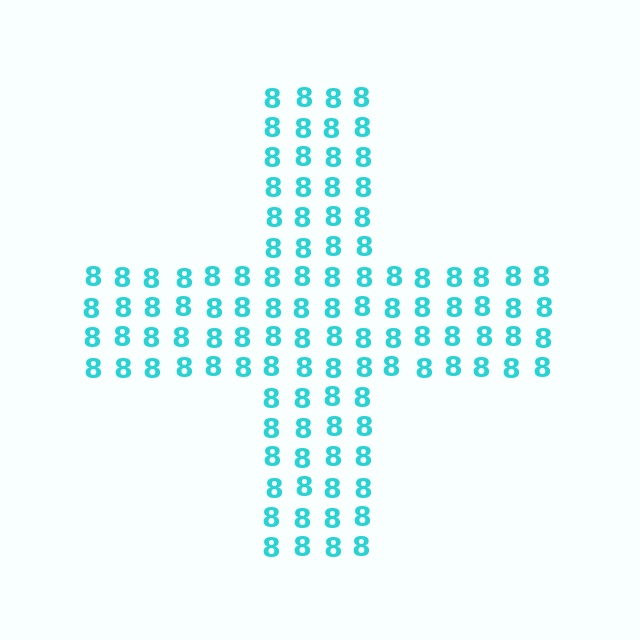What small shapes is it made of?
It is made of small digit 8's.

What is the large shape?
The large shape is a cross.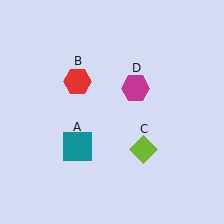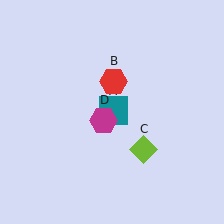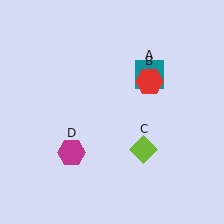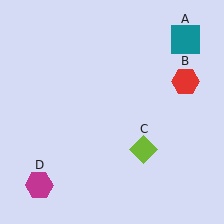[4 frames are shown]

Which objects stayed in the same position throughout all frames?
Lime diamond (object C) remained stationary.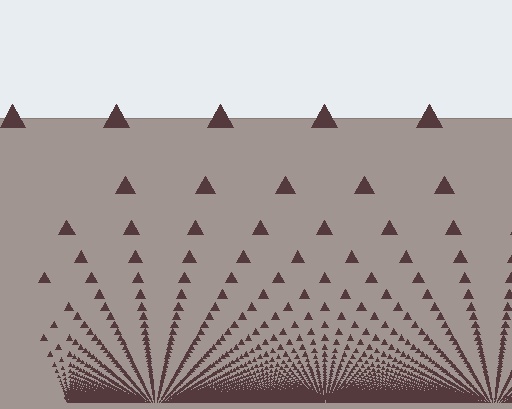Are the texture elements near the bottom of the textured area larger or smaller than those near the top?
Smaller. The gradient is inverted — elements near the bottom are smaller and denser.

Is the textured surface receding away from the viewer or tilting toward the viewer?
The surface appears to tilt toward the viewer. Texture elements get larger and sparser toward the top.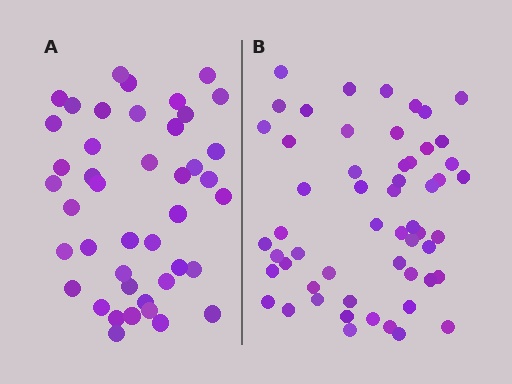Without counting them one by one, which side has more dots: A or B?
Region B (the right region) has more dots.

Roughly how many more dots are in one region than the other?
Region B has roughly 12 or so more dots than region A.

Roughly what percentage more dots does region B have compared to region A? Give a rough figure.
About 30% more.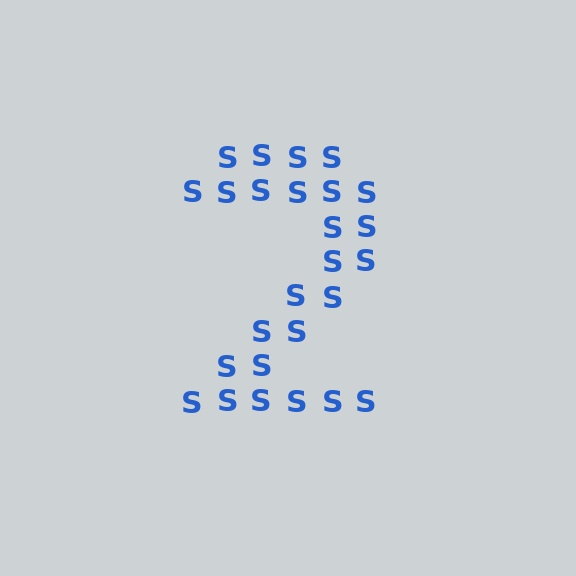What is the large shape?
The large shape is the digit 2.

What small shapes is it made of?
It is made of small letter S's.